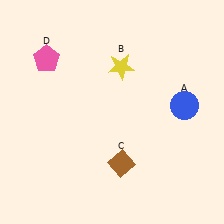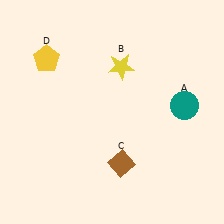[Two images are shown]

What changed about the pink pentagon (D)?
In Image 1, D is pink. In Image 2, it changed to yellow.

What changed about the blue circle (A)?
In Image 1, A is blue. In Image 2, it changed to teal.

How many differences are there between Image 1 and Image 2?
There are 2 differences between the two images.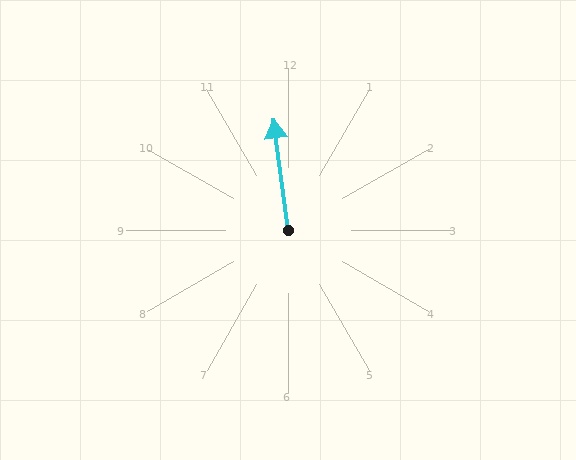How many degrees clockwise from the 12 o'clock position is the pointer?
Approximately 353 degrees.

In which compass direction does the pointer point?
North.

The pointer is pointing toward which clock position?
Roughly 12 o'clock.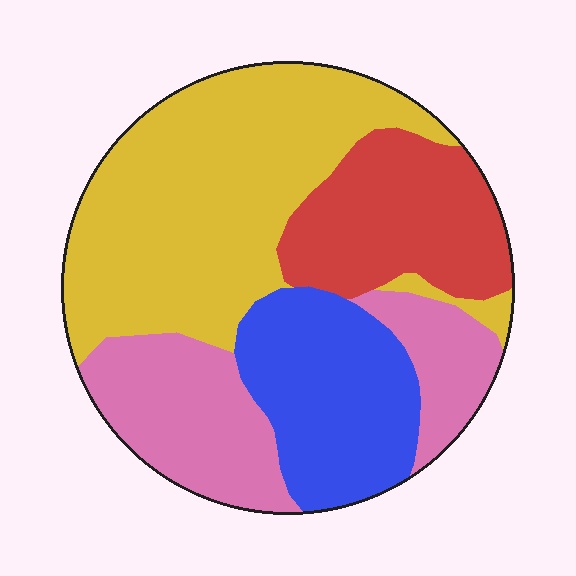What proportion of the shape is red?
Red takes up less than a quarter of the shape.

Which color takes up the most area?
Yellow, at roughly 40%.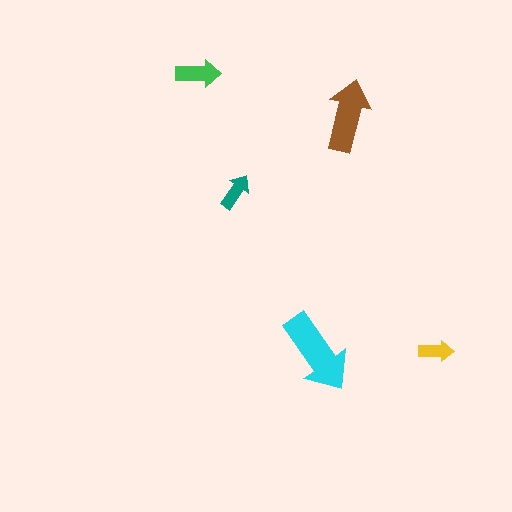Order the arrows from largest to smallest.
the cyan one, the brown one, the green one, the teal one, the yellow one.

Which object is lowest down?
The cyan arrow is bottommost.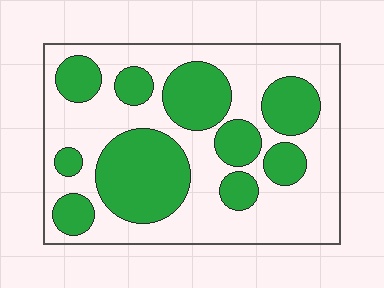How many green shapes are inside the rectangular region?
10.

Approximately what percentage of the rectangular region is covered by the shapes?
Approximately 40%.